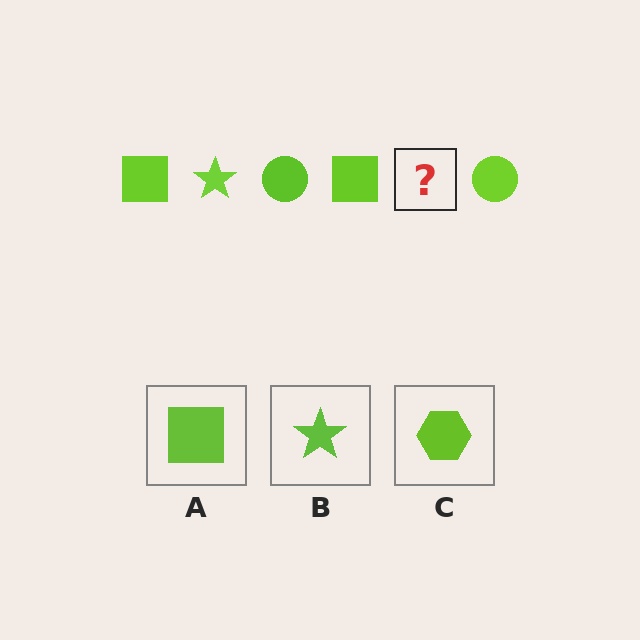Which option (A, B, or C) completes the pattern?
B.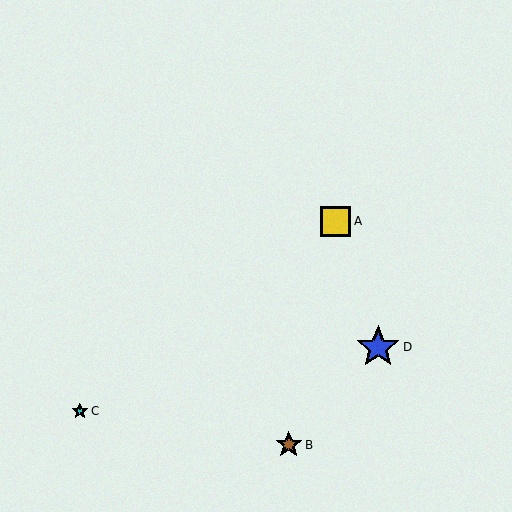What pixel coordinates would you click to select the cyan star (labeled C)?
Click at (80, 411) to select the cyan star C.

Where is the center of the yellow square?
The center of the yellow square is at (336, 221).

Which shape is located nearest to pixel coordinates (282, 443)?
The brown star (labeled B) at (289, 445) is nearest to that location.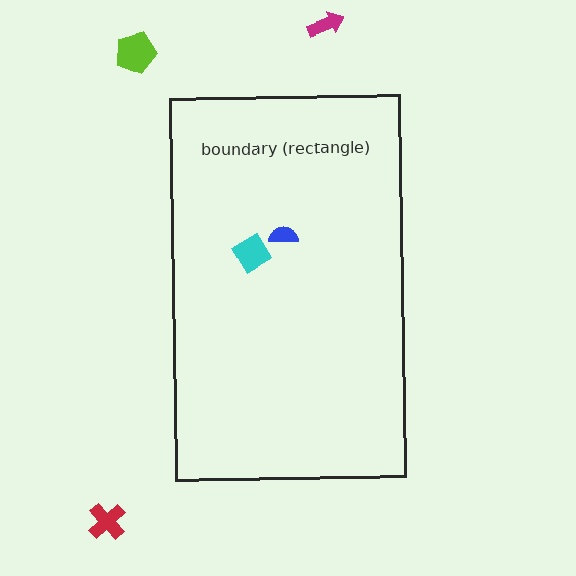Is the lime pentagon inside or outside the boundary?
Outside.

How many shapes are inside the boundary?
2 inside, 3 outside.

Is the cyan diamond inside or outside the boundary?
Inside.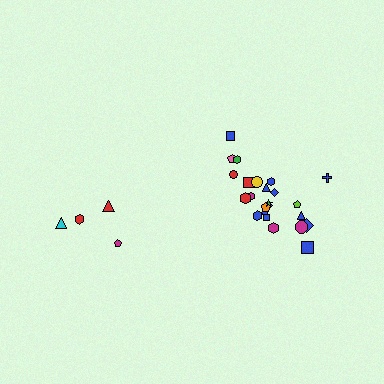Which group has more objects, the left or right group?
The right group.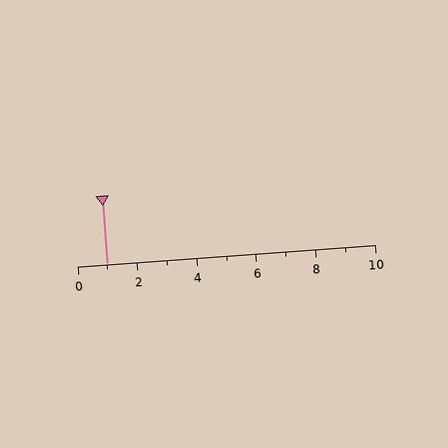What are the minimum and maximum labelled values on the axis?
The axis runs from 0 to 10.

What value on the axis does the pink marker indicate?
The marker indicates approximately 1.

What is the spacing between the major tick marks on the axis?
The major ticks are spaced 2 apart.